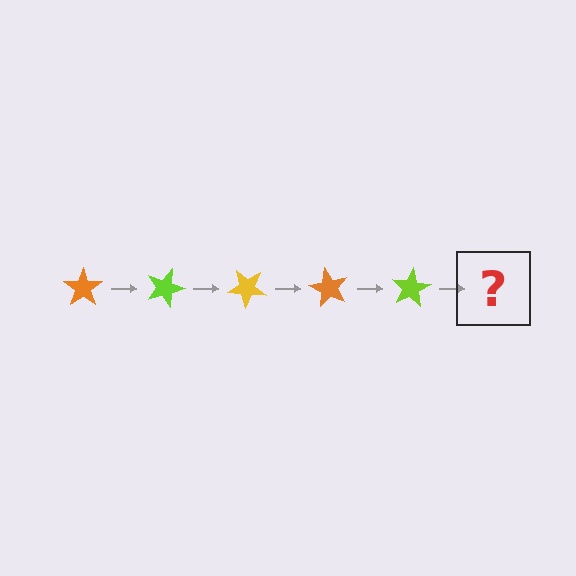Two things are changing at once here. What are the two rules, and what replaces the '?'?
The two rules are that it rotates 20 degrees each step and the color cycles through orange, lime, and yellow. The '?' should be a yellow star, rotated 100 degrees from the start.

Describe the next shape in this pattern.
It should be a yellow star, rotated 100 degrees from the start.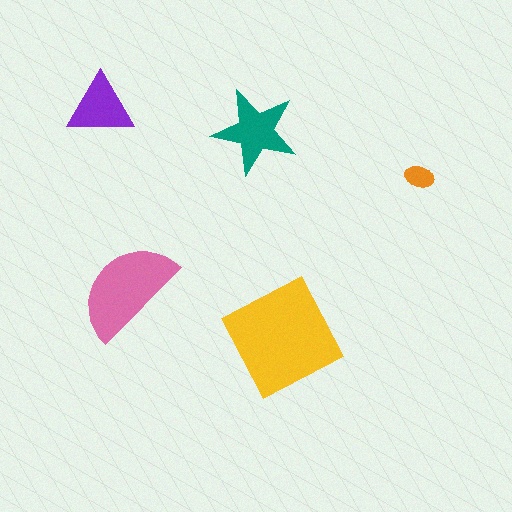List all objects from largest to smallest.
The yellow diamond, the pink semicircle, the teal star, the purple triangle, the orange ellipse.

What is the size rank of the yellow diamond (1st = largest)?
1st.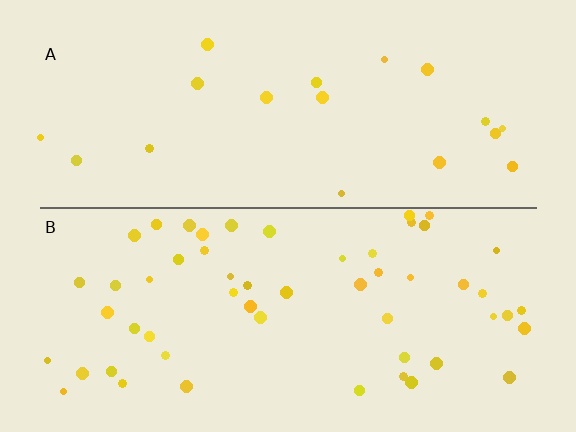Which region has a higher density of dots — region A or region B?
B (the bottom).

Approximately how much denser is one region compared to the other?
Approximately 2.8× — region B over region A.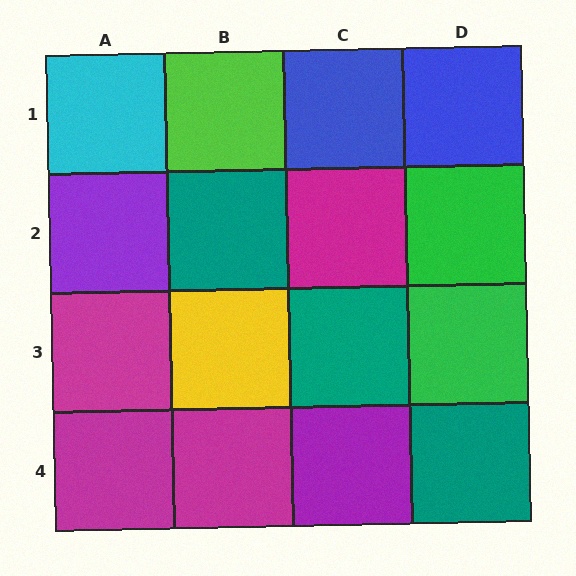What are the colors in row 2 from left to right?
Purple, teal, magenta, green.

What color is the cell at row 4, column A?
Magenta.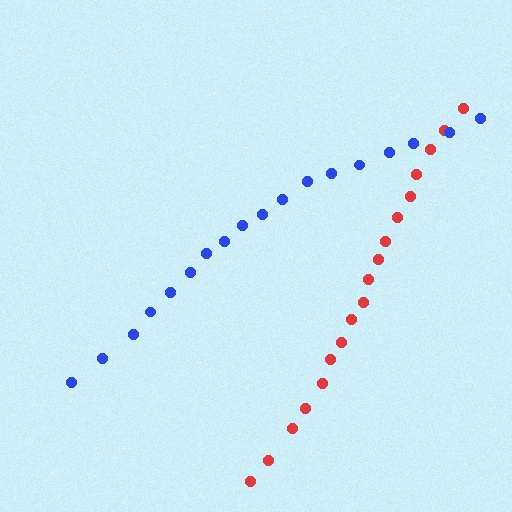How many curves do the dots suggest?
There are 2 distinct paths.